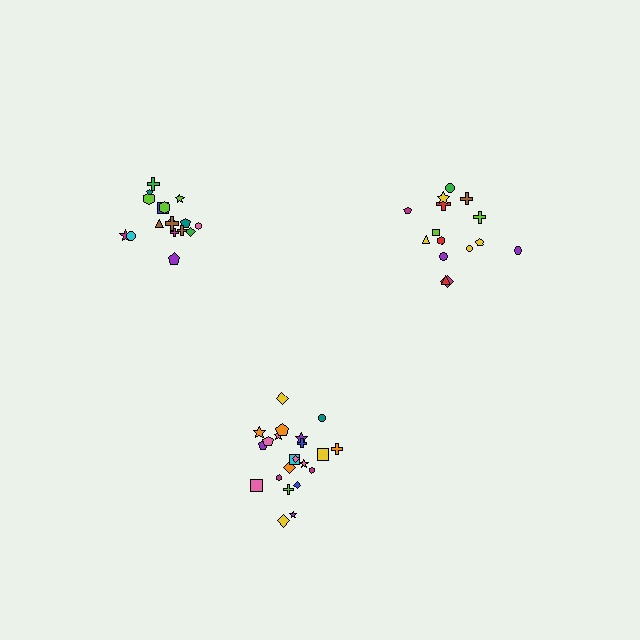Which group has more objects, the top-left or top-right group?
The top-left group.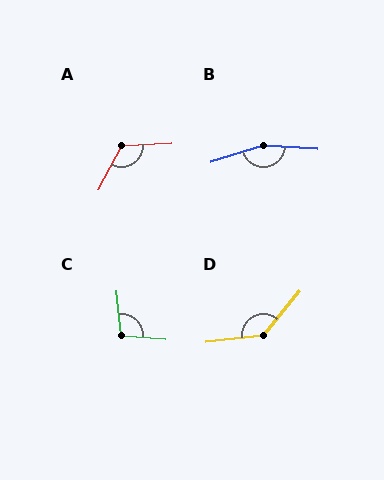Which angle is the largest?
B, at approximately 159 degrees.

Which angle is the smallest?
C, at approximately 100 degrees.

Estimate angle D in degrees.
Approximately 135 degrees.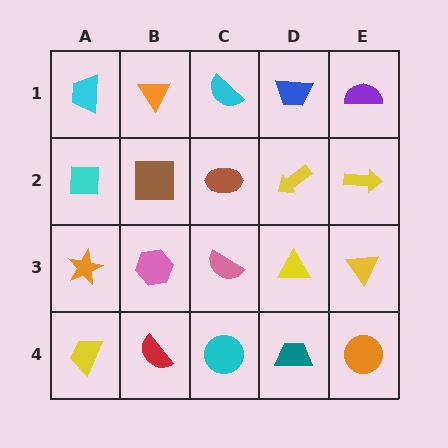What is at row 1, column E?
A purple semicircle.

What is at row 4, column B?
A red semicircle.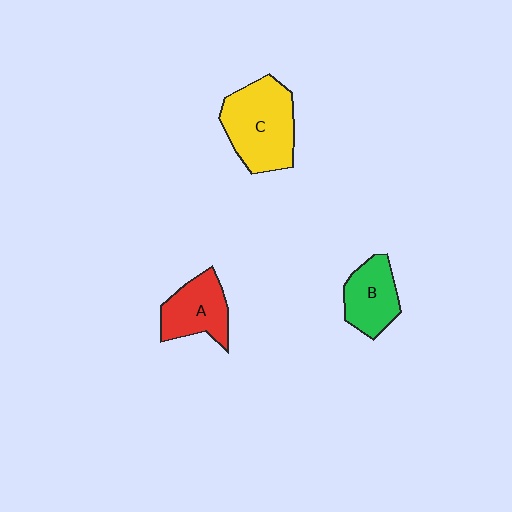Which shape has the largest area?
Shape C (yellow).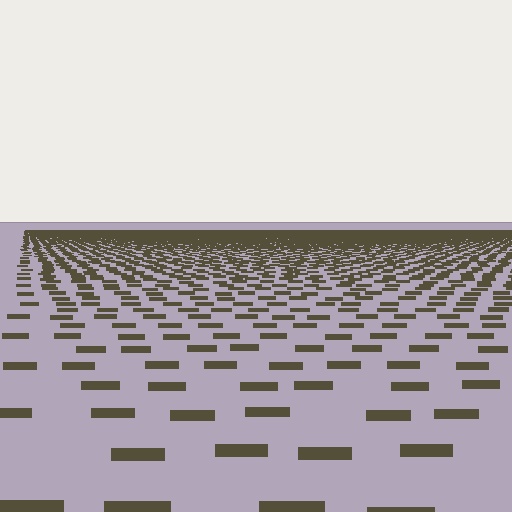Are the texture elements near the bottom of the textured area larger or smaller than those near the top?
Larger. Near the bottom, elements are closer to the viewer and appear at a bigger on-screen size.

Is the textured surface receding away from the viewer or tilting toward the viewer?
The surface is receding away from the viewer. Texture elements get smaller and denser toward the top.